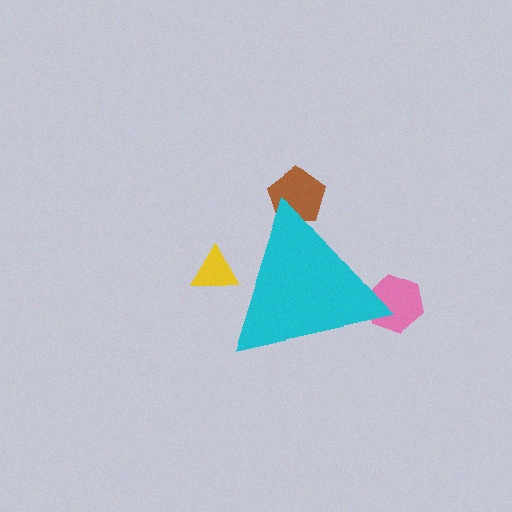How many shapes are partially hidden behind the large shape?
3 shapes are partially hidden.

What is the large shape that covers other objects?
A cyan triangle.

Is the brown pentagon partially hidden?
Yes, the brown pentagon is partially hidden behind the cyan triangle.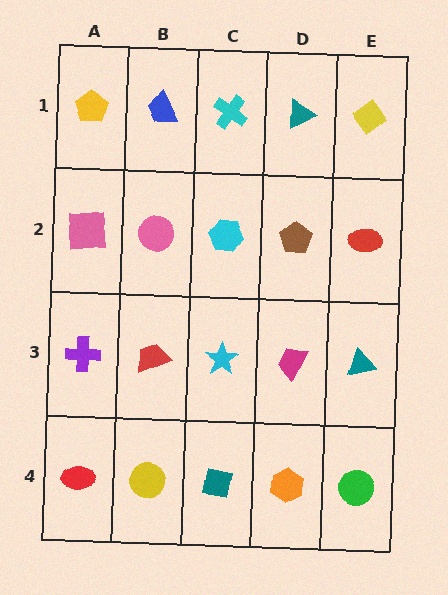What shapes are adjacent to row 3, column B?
A pink circle (row 2, column B), a yellow circle (row 4, column B), a purple cross (row 3, column A), a cyan star (row 3, column C).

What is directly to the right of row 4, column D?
A green circle.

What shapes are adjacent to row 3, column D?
A brown pentagon (row 2, column D), an orange hexagon (row 4, column D), a cyan star (row 3, column C), a teal triangle (row 3, column E).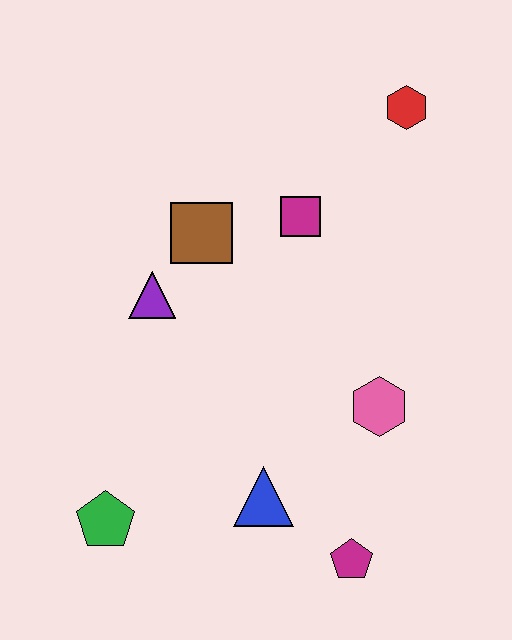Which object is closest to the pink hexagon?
The blue triangle is closest to the pink hexagon.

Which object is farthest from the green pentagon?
The red hexagon is farthest from the green pentagon.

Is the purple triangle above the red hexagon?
No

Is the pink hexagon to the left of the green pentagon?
No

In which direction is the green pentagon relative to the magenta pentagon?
The green pentagon is to the left of the magenta pentagon.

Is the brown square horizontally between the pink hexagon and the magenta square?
No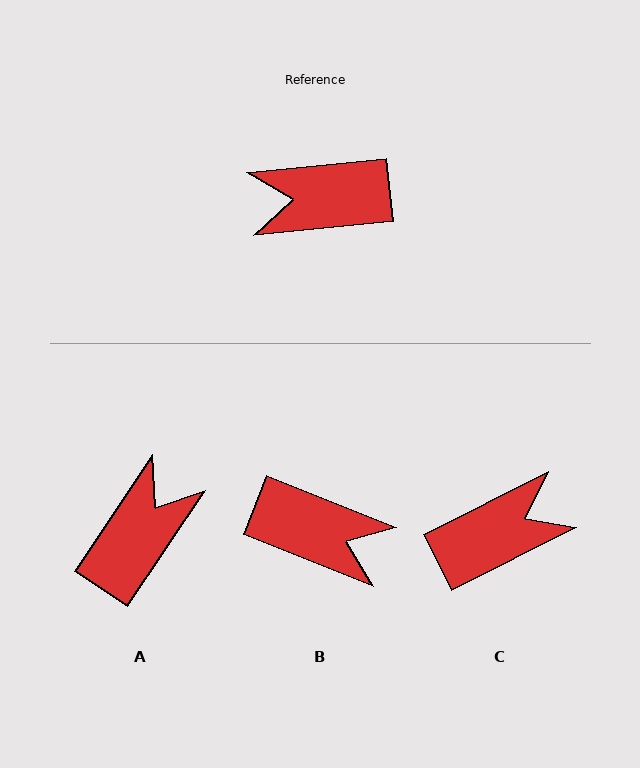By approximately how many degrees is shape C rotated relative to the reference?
Approximately 159 degrees clockwise.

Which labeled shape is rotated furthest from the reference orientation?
C, about 159 degrees away.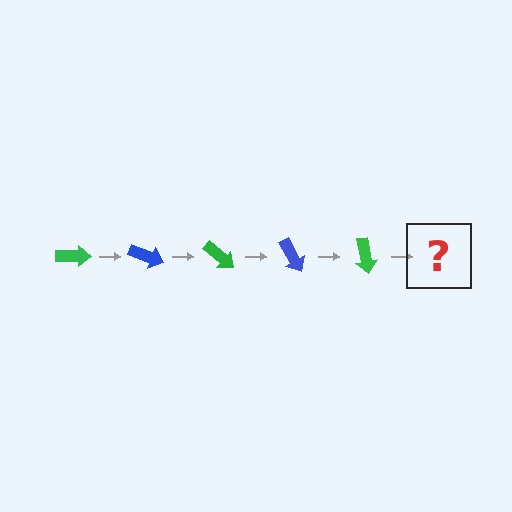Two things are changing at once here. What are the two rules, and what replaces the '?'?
The two rules are that it rotates 20 degrees each step and the color cycles through green and blue. The '?' should be a blue arrow, rotated 100 degrees from the start.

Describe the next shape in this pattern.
It should be a blue arrow, rotated 100 degrees from the start.